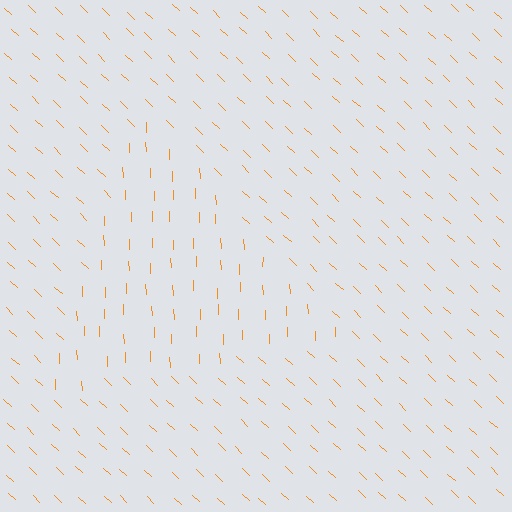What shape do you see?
I see a triangle.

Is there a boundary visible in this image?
Yes, there is a texture boundary formed by a change in line orientation.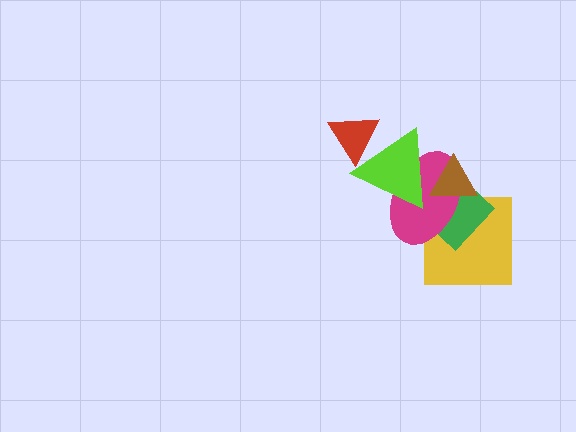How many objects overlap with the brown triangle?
4 objects overlap with the brown triangle.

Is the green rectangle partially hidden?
Yes, it is partially covered by another shape.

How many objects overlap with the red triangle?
1 object overlaps with the red triangle.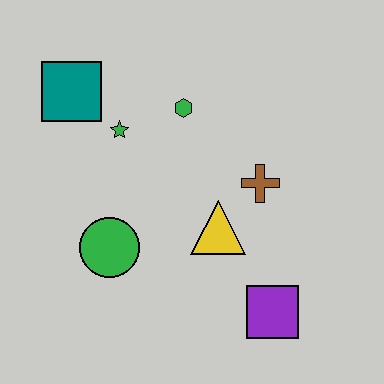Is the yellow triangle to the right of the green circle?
Yes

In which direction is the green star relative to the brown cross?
The green star is to the left of the brown cross.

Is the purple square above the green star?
No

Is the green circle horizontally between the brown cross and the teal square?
Yes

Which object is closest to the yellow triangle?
The brown cross is closest to the yellow triangle.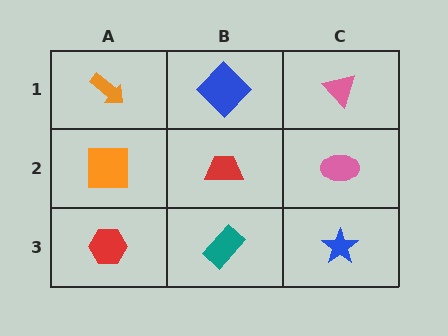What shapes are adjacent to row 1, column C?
A pink ellipse (row 2, column C), a blue diamond (row 1, column B).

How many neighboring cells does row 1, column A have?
2.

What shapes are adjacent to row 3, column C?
A pink ellipse (row 2, column C), a teal rectangle (row 3, column B).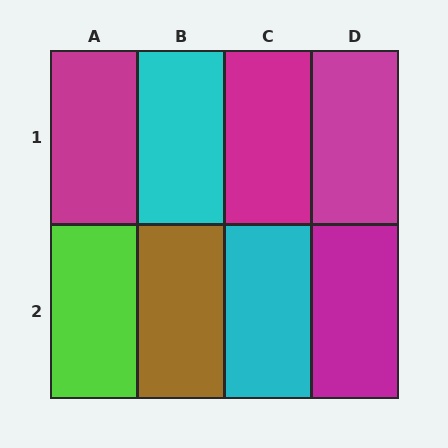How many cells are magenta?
4 cells are magenta.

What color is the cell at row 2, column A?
Lime.